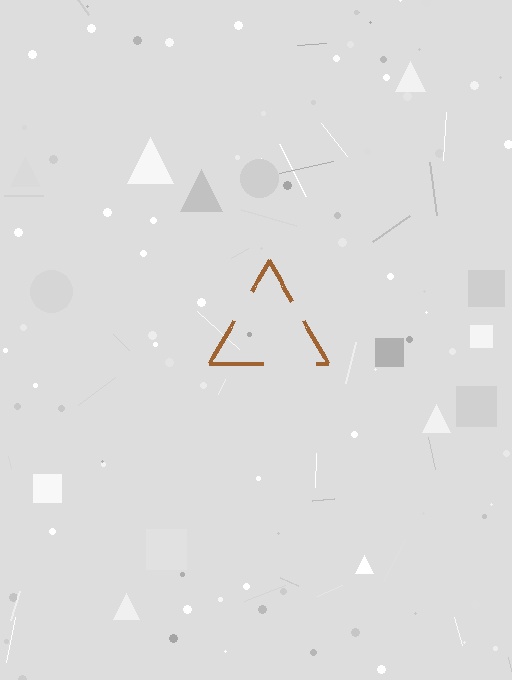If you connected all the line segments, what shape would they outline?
They would outline a triangle.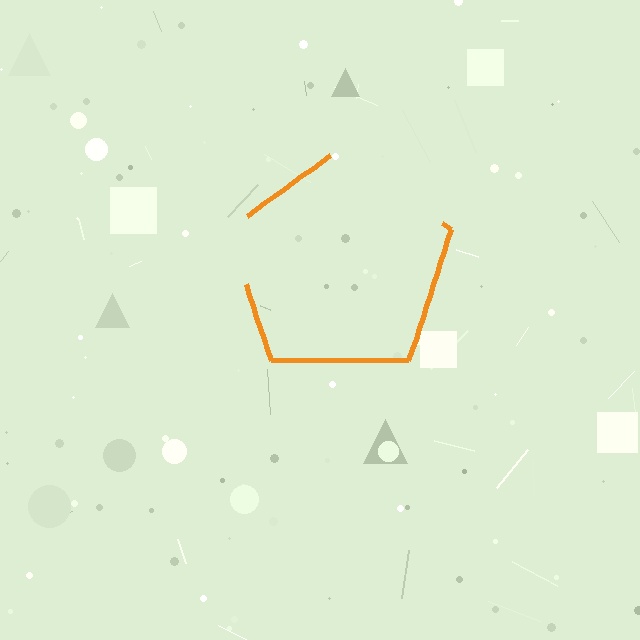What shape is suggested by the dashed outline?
The dashed outline suggests a pentagon.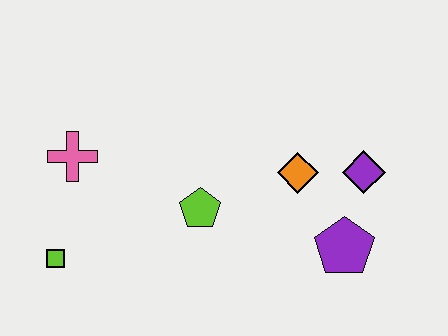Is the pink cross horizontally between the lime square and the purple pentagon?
Yes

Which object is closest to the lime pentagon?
The orange diamond is closest to the lime pentagon.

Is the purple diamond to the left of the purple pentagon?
No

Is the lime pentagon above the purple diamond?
No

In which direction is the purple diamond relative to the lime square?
The purple diamond is to the right of the lime square.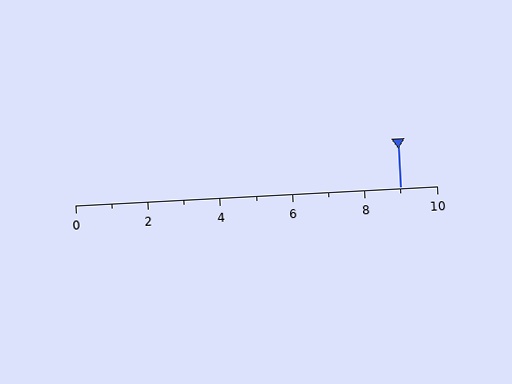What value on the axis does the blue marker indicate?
The marker indicates approximately 9.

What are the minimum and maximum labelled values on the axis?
The axis runs from 0 to 10.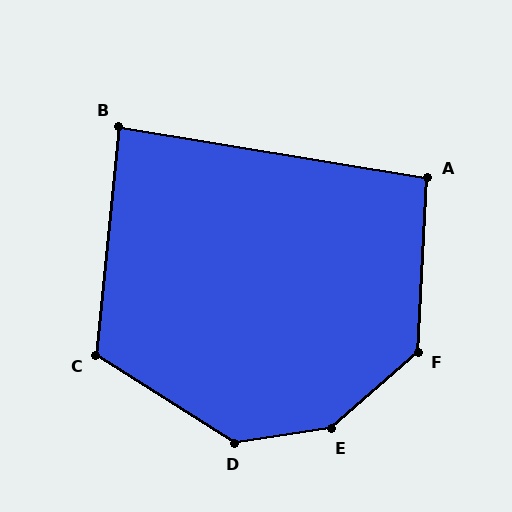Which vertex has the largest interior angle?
E, at approximately 147 degrees.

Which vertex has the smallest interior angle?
B, at approximately 86 degrees.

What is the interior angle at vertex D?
Approximately 139 degrees (obtuse).